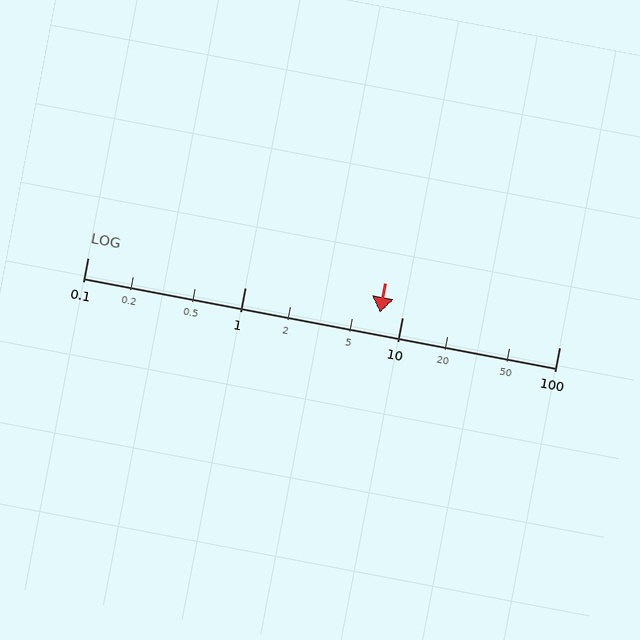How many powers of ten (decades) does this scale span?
The scale spans 3 decades, from 0.1 to 100.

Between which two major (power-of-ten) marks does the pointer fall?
The pointer is between 1 and 10.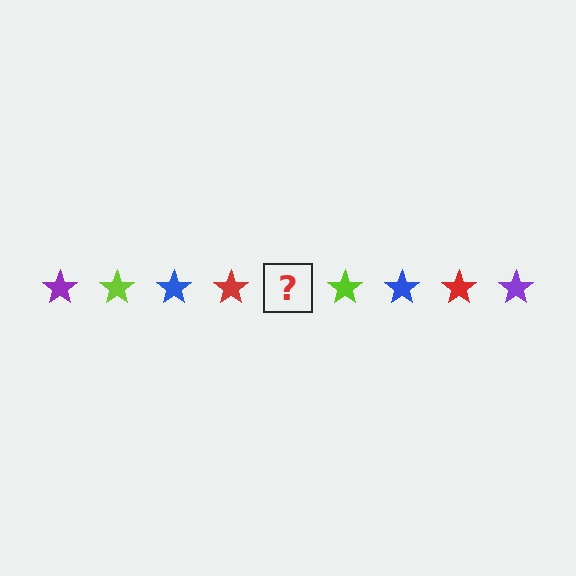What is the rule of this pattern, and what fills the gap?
The rule is that the pattern cycles through purple, lime, blue, red stars. The gap should be filled with a purple star.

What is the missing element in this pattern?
The missing element is a purple star.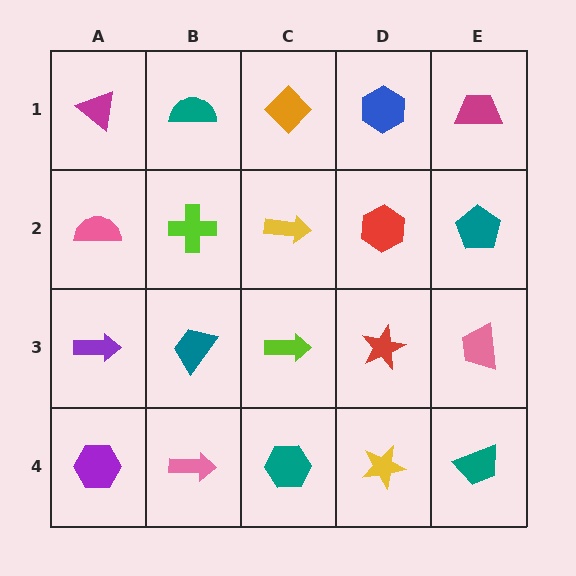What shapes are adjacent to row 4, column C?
A lime arrow (row 3, column C), a pink arrow (row 4, column B), a yellow star (row 4, column D).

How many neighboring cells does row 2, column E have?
3.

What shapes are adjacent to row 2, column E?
A magenta trapezoid (row 1, column E), a pink trapezoid (row 3, column E), a red hexagon (row 2, column D).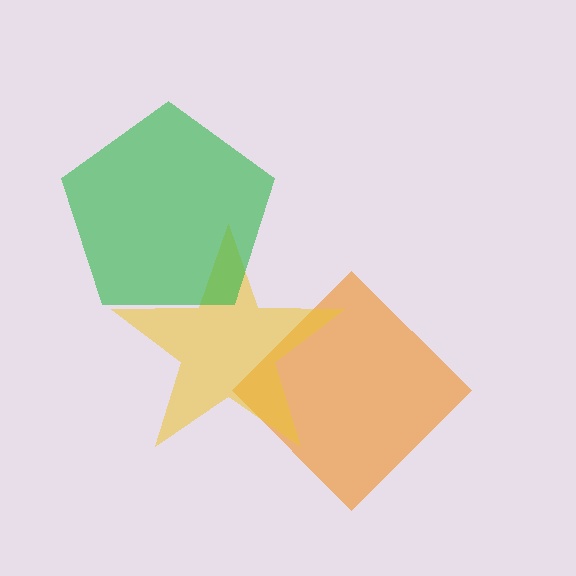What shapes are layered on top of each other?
The layered shapes are: an orange diamond, a yellow star, a green pentagon.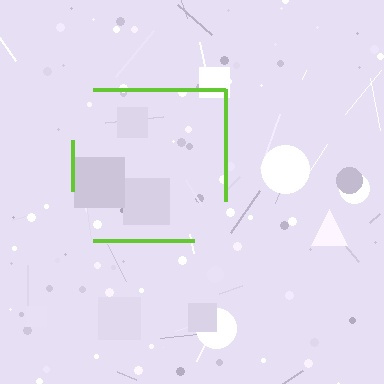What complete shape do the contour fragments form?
The contour fragments form a square.